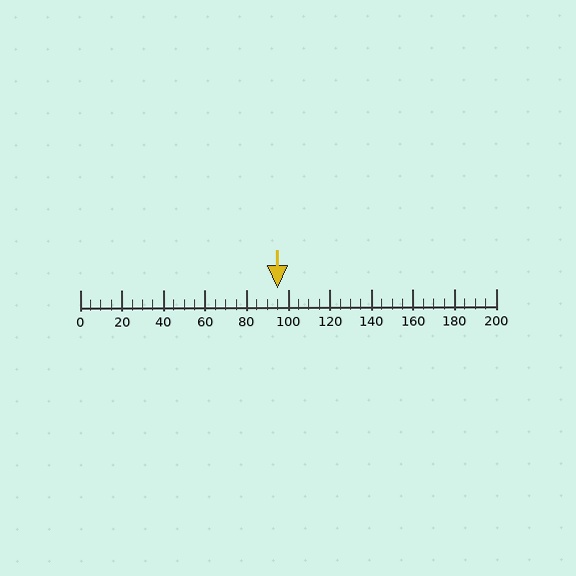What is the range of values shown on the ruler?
The ruler shows values from 0 to 200.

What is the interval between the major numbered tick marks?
The major tick marks are spaced 20 units apart.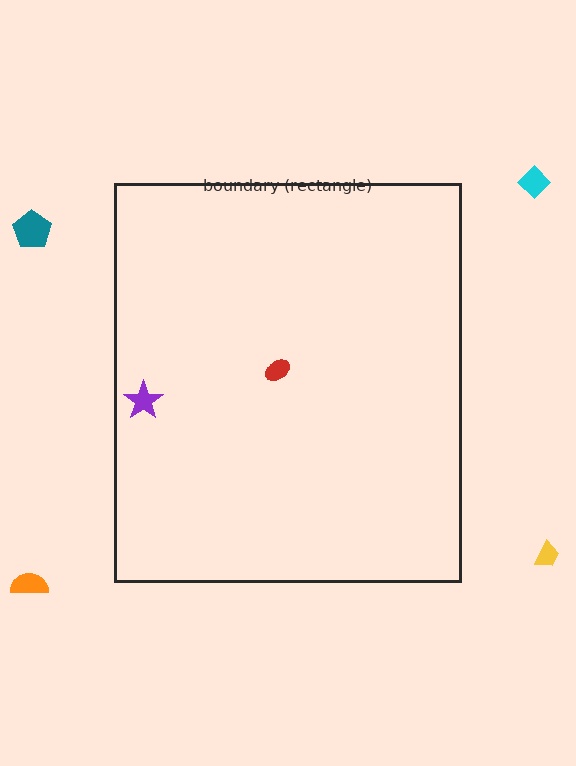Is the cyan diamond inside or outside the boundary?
Outside.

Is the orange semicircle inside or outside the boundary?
Outside.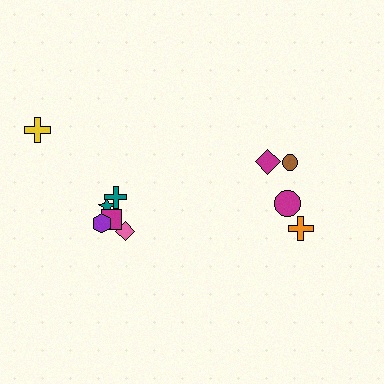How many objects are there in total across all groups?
There are 10 objects.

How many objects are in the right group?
There are 4 objects.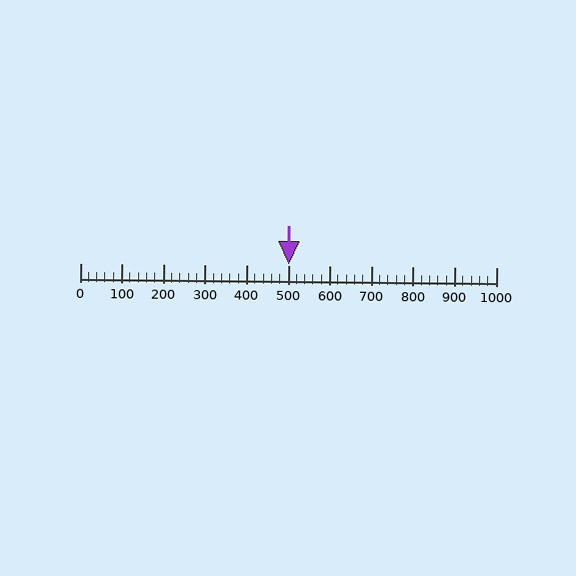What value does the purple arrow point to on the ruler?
The purple arrow points to approximately 500.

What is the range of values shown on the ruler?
The ruler shows values from 0 to 1000.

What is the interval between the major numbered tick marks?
The major tick marks are spaced 100 units apart.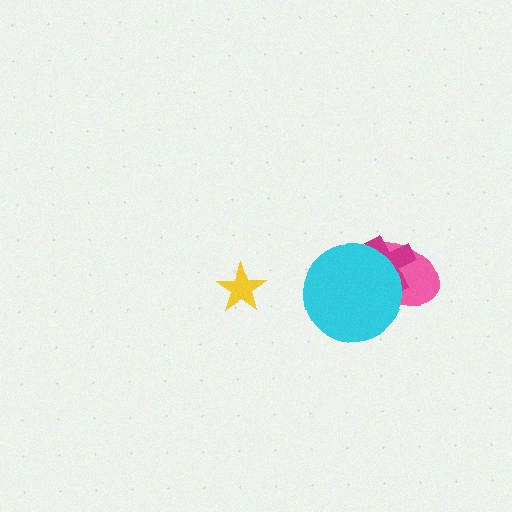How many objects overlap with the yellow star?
0 objects overlap with the yellow star.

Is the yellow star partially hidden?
No, no other shape covers it.